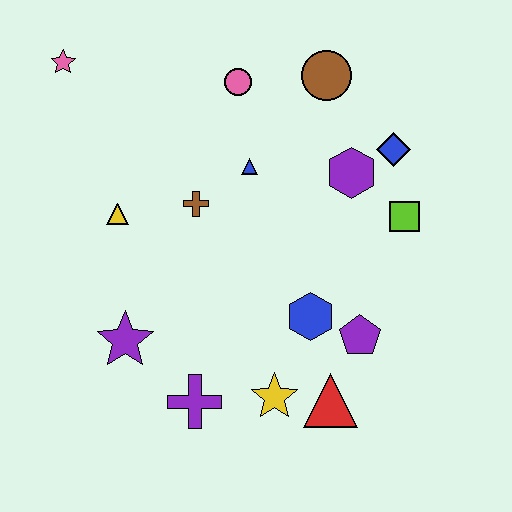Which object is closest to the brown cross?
The blue triangle is closest to the brown cross.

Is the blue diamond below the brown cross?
No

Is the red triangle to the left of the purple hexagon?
Yes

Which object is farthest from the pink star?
The red triangle is farthest from the pink star.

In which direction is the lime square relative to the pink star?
The lime square is to the right of the pink star.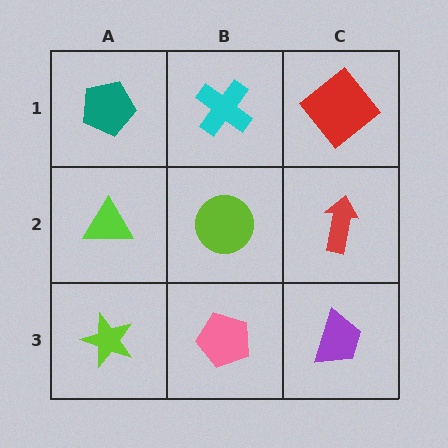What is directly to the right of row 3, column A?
A pink pentagon.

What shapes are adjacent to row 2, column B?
A cyan cross (row 1, column B), a pink pentagon (row 3, column B), a lime triangle (row 2, column A), a red arrow (row 2, column C).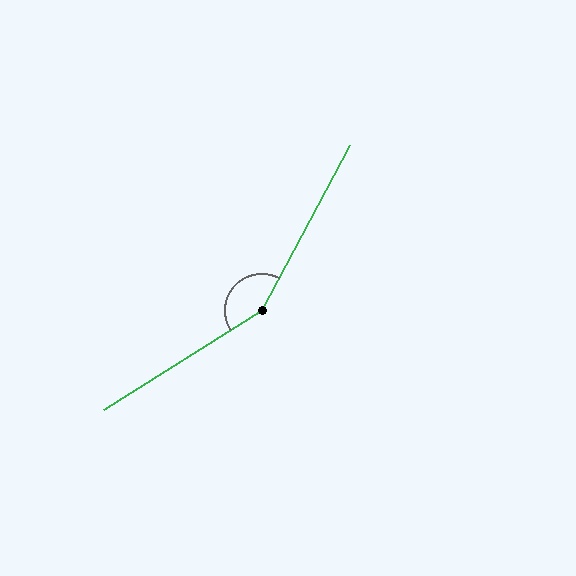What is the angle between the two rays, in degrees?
Approximately 150 degrees.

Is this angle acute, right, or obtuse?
It is obtuse.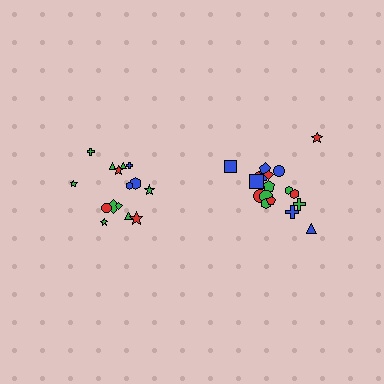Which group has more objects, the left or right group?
The right group.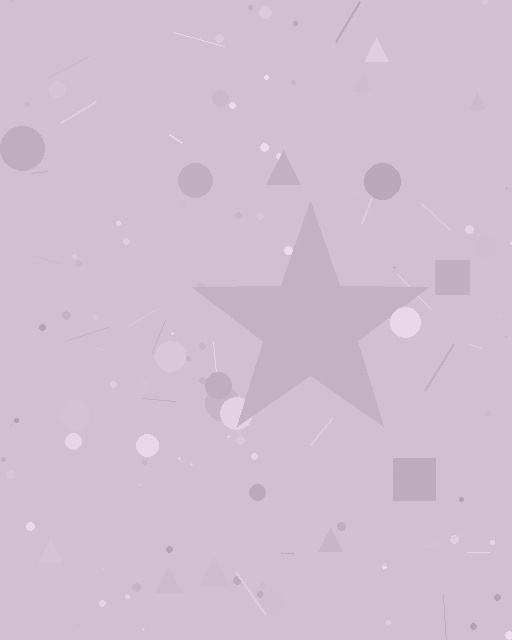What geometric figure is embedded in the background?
A star is embedded in the background.